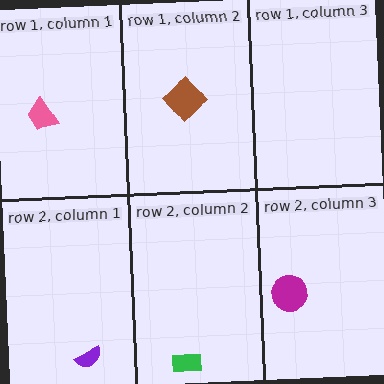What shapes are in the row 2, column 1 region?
The purple semicircle.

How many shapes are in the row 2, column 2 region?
1.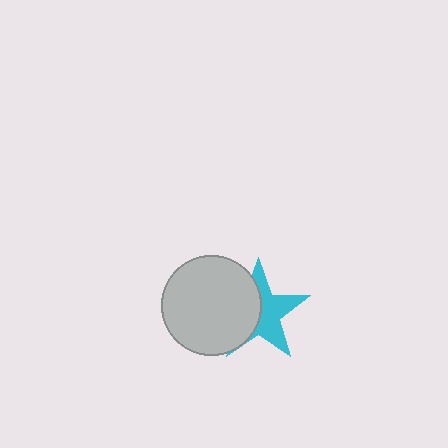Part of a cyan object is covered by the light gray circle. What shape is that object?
It is a star.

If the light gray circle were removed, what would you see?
You would see the complete cyan star.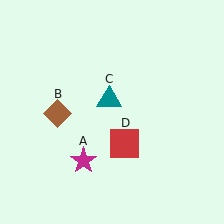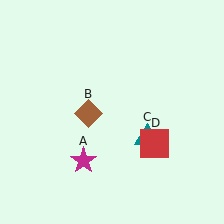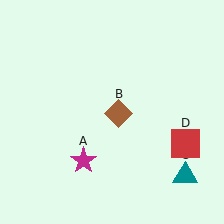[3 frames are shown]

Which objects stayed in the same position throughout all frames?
Magenta star (object A) remained stationary.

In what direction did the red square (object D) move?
The red square (object D) moved right.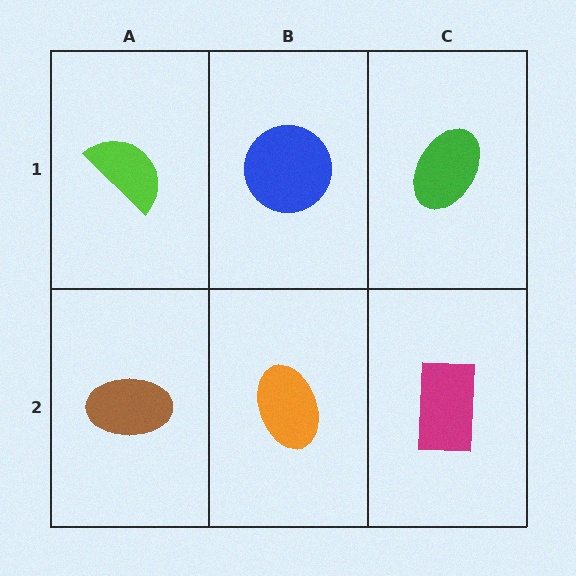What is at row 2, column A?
A brown ellipse.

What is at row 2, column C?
A magenta rectangle.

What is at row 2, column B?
An orange ellipse.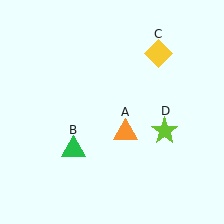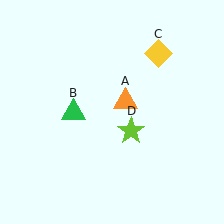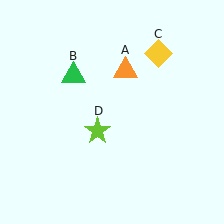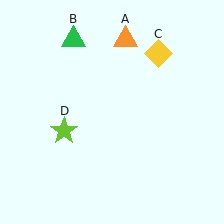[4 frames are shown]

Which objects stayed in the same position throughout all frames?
Yellow diamond (object C) remained stationary.